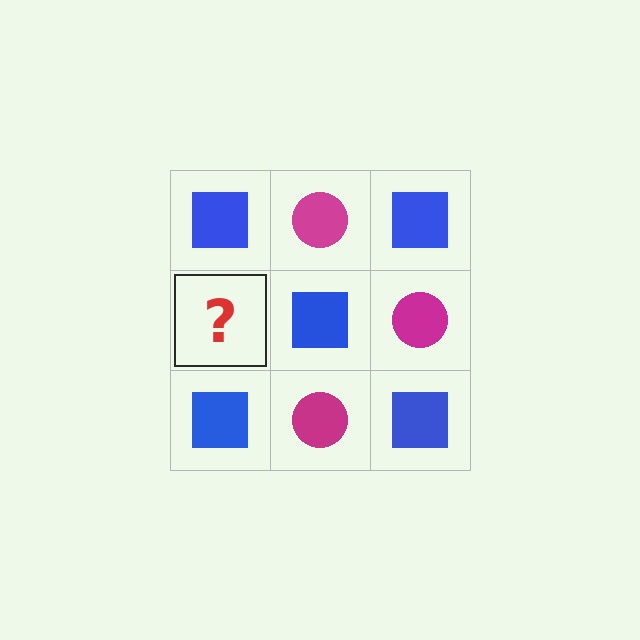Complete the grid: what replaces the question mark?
The question mark should be replaced with a magenta circle.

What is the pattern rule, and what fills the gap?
The rule is that it alternates blue square and magenta circle in a checkerboard pattern. The gap should be filled with a magenta circle.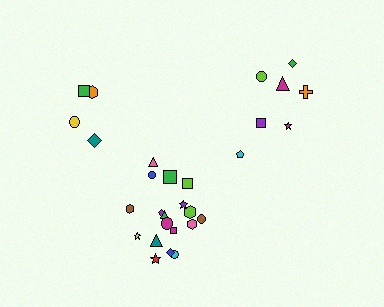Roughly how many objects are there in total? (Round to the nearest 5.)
Roughly 30 objects in total.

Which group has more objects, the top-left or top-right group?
The top-right group.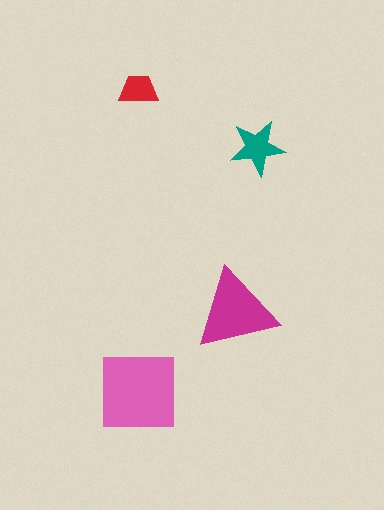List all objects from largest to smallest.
The pink square, the magenta triangle, the teal star, the red trapezoid.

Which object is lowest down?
The pink square is bottommost.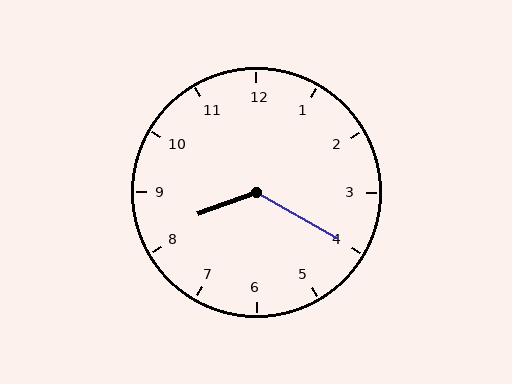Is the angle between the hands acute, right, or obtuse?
It is obtuse.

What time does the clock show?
8:20.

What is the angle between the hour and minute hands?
Approximately 130 degrees.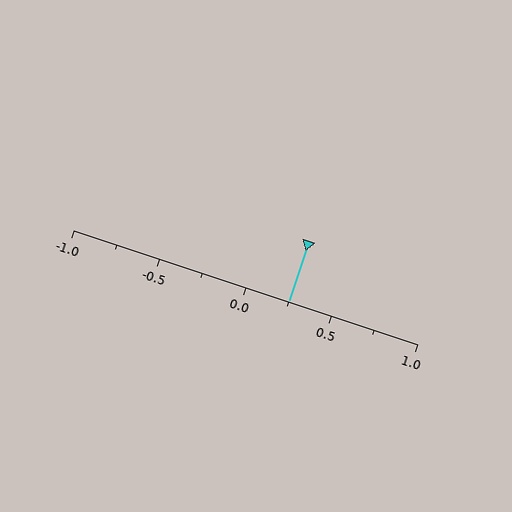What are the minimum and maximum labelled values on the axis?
The axis runs from -1.0 to 1.0.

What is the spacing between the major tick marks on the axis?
The major ticks are spaced 0.5 apart.